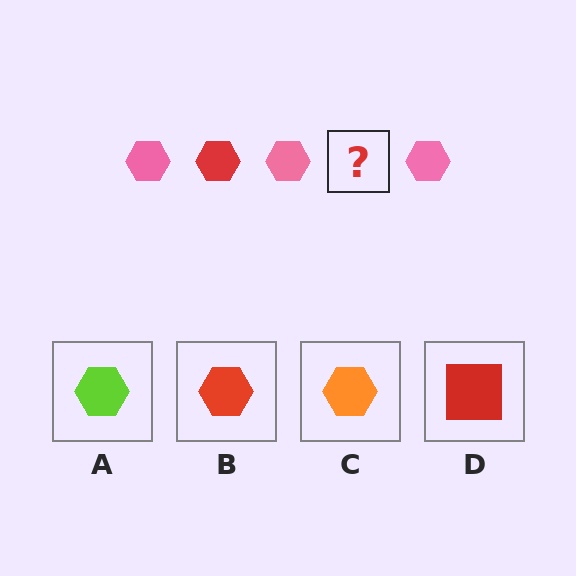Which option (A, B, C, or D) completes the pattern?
B.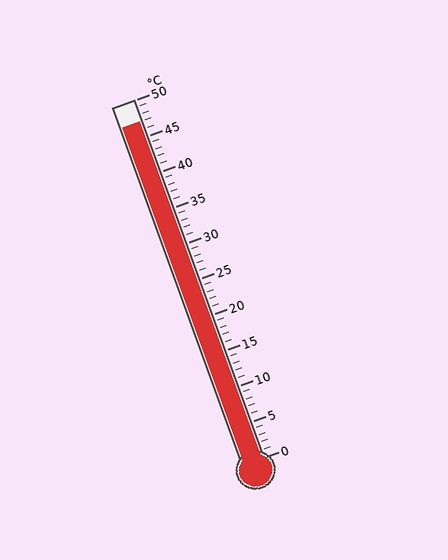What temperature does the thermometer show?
The thermometer shows approximately 47°C.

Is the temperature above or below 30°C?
The temperature is above 30°C.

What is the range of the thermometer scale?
The thermometer scale ranges from 0°C to 50°C.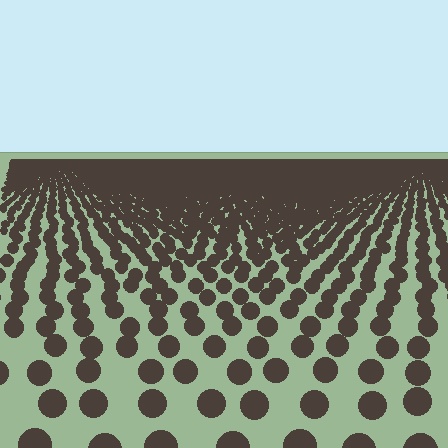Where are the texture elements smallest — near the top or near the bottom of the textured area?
Near the top.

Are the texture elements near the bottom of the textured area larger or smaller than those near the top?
Larger. Near the bottom, elements are closer to the viewer and appear at a bigger on-screen size.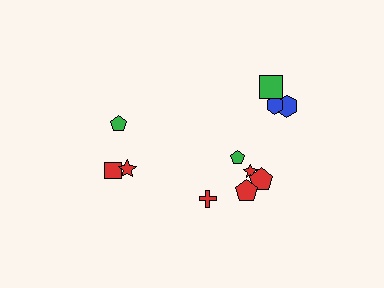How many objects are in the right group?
There are 8 objects.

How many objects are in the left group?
There are 3 objects.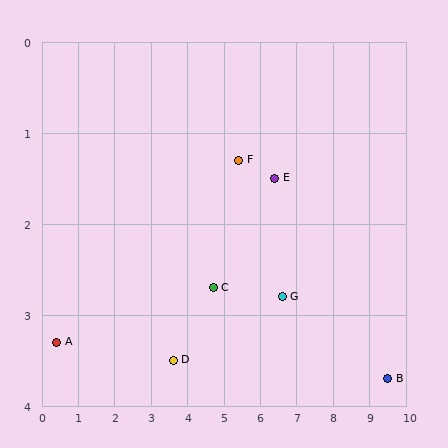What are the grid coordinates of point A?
Point A is at approximately (0.4, 3.3).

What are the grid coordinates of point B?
Point B is at approximately (9.5, 3.7).